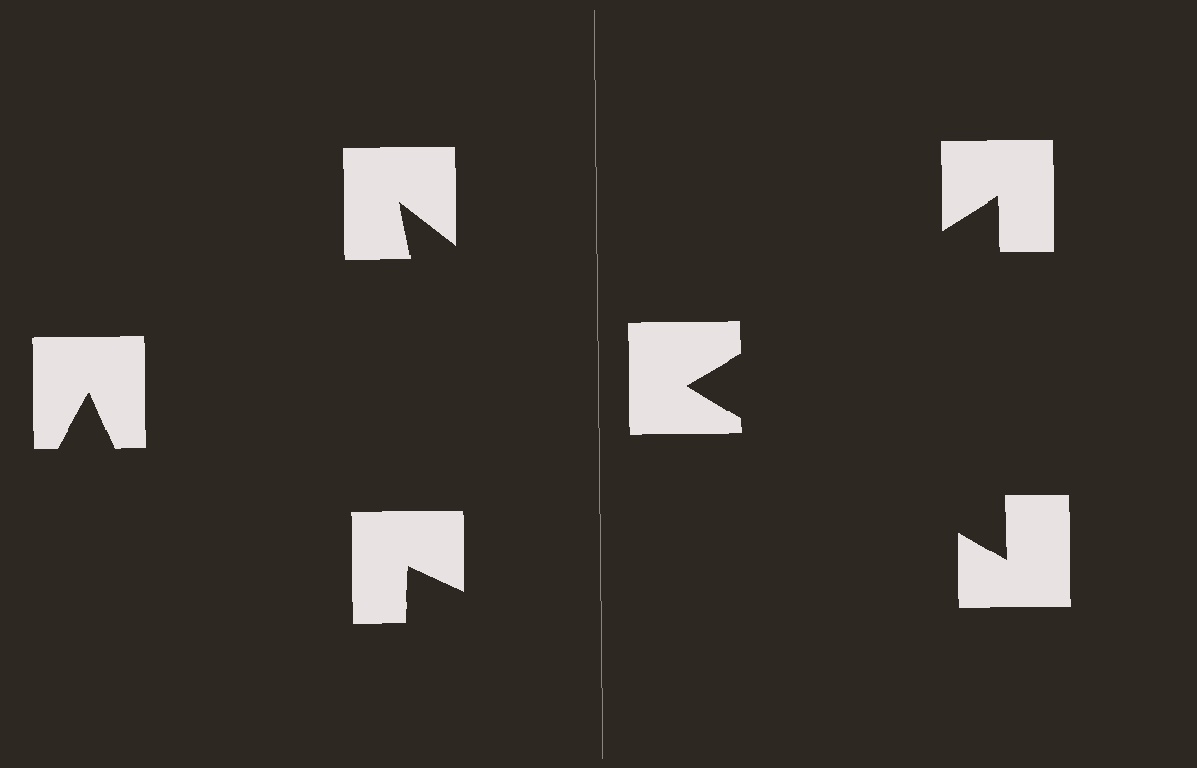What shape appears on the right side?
An illusory triangle.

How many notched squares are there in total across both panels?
6 — 3 on each side.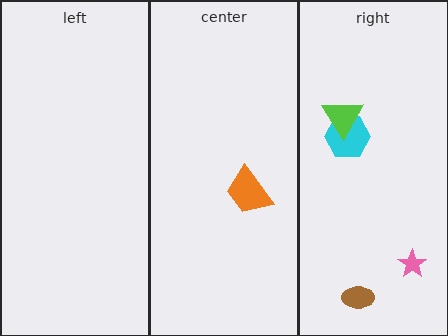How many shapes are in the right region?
4.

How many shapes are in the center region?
1.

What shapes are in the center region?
The orange trapezoid.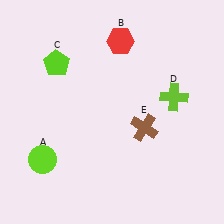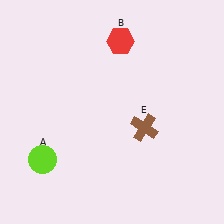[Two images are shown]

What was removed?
The lime pentagon (C), the lime cross (D) were removed in Image 2.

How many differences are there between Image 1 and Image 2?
There are 2 differences between the two images.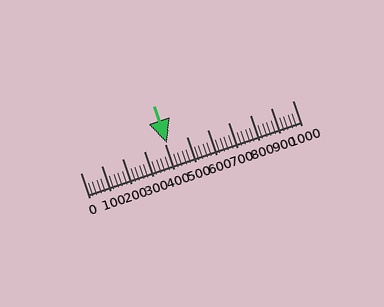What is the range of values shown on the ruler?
The ruler shows values from 0 to 1000.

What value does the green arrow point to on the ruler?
The green arrow points to approximately 407.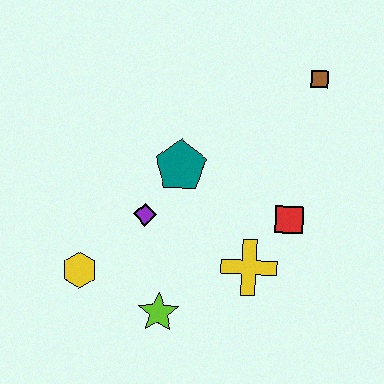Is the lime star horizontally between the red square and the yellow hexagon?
Yes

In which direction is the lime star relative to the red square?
The lime star is to the left of the red square.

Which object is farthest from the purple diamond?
The brown square is farthest from the purple diamond.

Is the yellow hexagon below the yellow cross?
Yes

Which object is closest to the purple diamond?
The teal pentagon is closest to the purple diamond.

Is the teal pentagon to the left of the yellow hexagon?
No